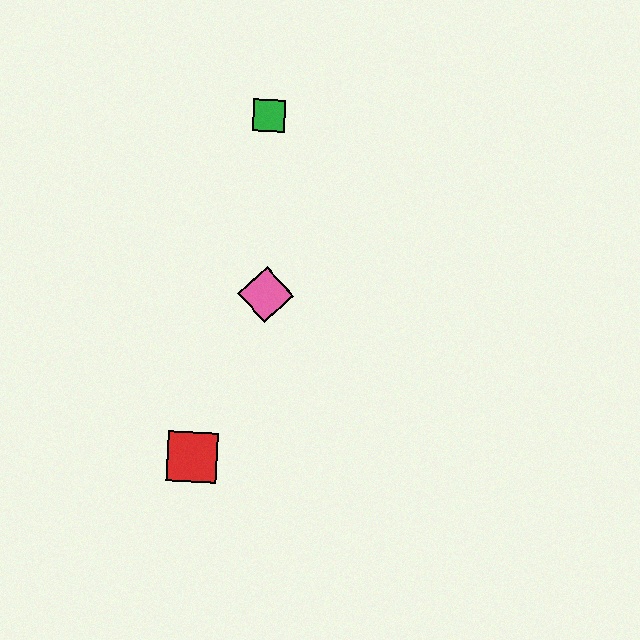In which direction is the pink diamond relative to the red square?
The pink diamond is above the red square.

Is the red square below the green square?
Yes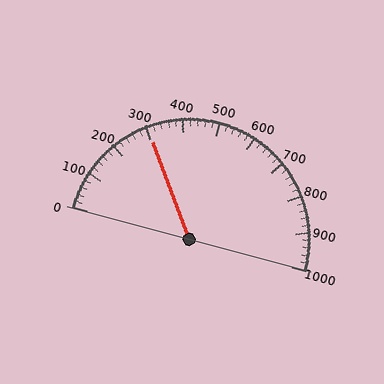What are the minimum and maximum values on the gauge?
The gauge ranges from 0 to 1000.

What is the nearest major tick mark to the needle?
The nearest major tick mark is 300.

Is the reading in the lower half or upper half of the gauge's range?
The reading is in the lower half of the range (0 to 1000).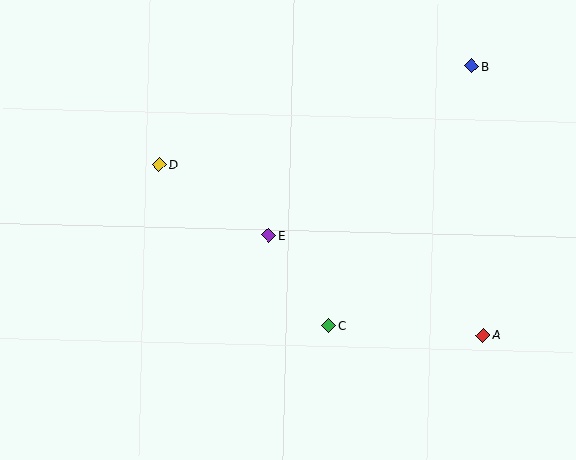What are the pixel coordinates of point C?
Point C is at (328, 326).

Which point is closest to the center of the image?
Point E at (269, 235) is closest to the center.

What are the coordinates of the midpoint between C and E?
The midpoint between C and E is at (298, 281).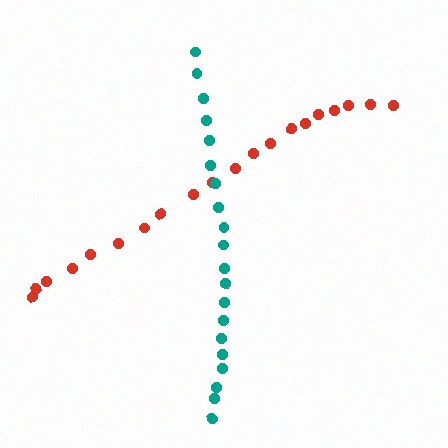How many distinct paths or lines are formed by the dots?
There are 2 distinct paths.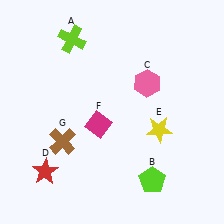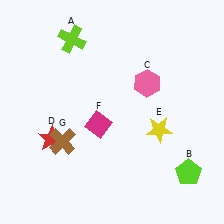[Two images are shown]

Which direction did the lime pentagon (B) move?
The lime pentagon (B) moved right.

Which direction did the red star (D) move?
The red star (D) moved up.